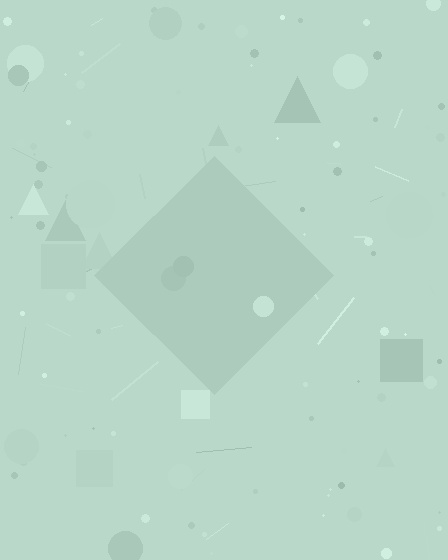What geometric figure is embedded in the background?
A diamond is embedded in the background.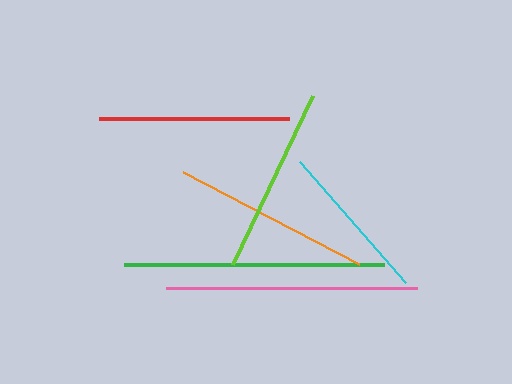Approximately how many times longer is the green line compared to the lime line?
The green line is approximately 1.4 times the length of the lime line.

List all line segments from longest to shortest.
From longest to shortest: green, pink, orange, red, lime, cyan.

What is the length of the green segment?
The green segment is approximately 260 pixels long.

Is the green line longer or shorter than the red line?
The green line is longer than the red line.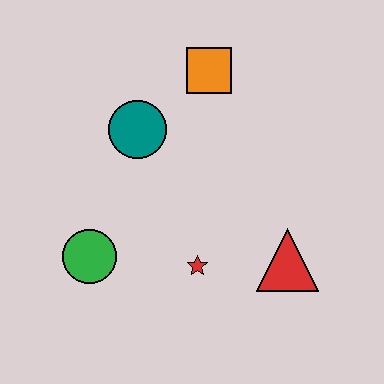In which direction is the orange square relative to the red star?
The orange square is above the red star.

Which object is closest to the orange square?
The teal circle is closest to the orange square.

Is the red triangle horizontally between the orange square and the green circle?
No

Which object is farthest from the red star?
The orange square is farthest from the red star.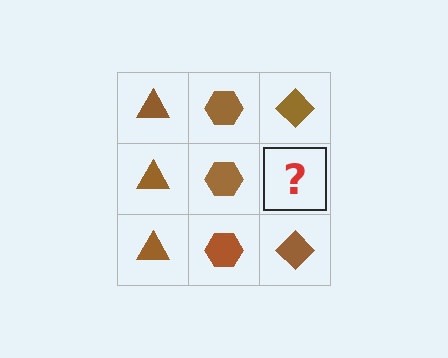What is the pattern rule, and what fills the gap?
The rule is that each column has a consistent shape. The gap should be filled with a brown diamond.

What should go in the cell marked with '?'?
The missing cell should contain a brown diamond.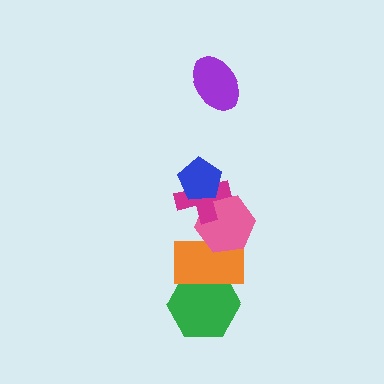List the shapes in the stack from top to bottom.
From top to bottom: the purple ellipse, the blue pentagon, the magenta cross, the pink hexagon, the orange rectangle, the green hexagon.